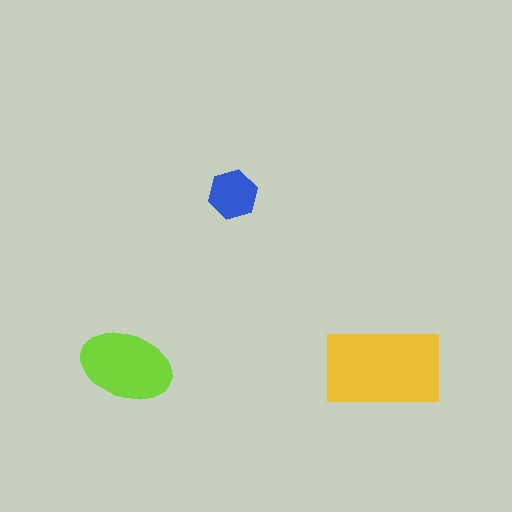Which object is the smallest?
The blue hexagon.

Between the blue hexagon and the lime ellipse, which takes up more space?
The lime ellipse.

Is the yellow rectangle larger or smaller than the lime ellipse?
Larger.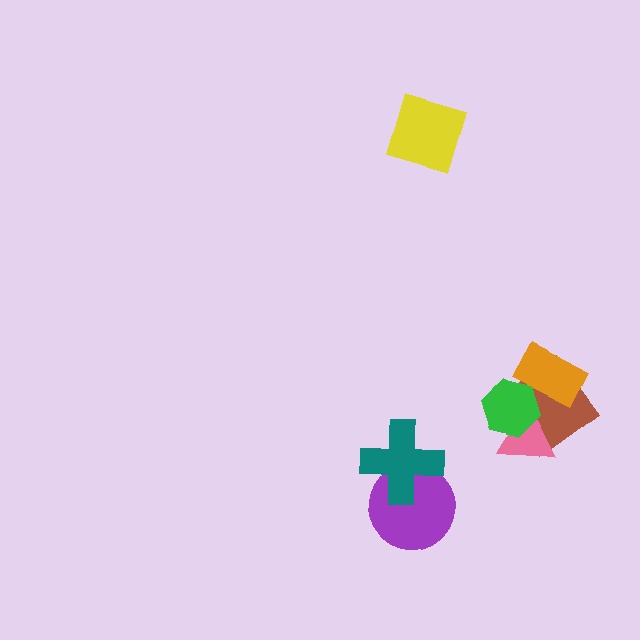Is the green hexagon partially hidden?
No, no other shape covers it.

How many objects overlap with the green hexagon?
3 objects overlap with the green hexagon.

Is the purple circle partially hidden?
Yes, it is partially covered by another shape.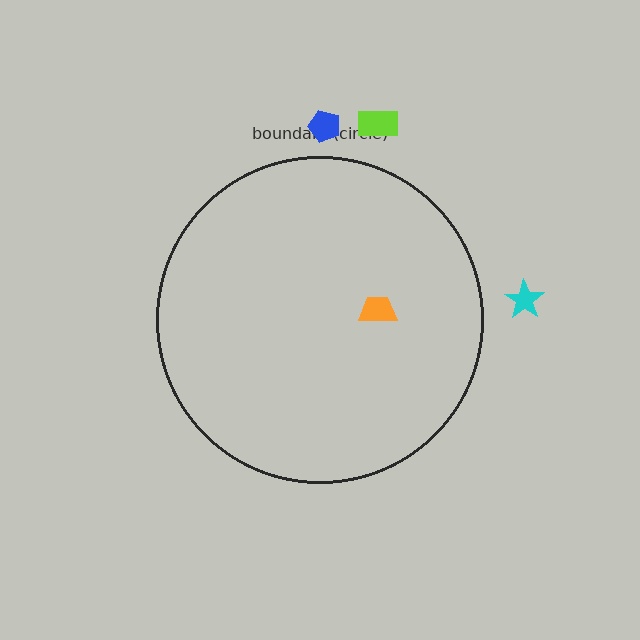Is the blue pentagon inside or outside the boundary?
Outside.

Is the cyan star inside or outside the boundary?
Outside.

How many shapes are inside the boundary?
1 inside, 3 outside.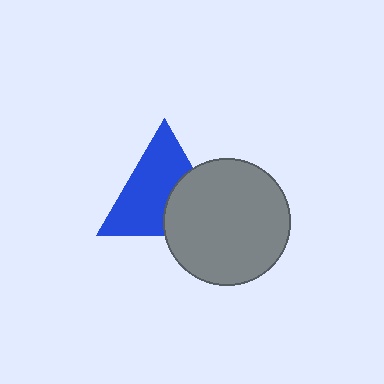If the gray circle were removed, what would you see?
You would see the complete blue triangle.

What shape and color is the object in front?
The object in front is a gray circle.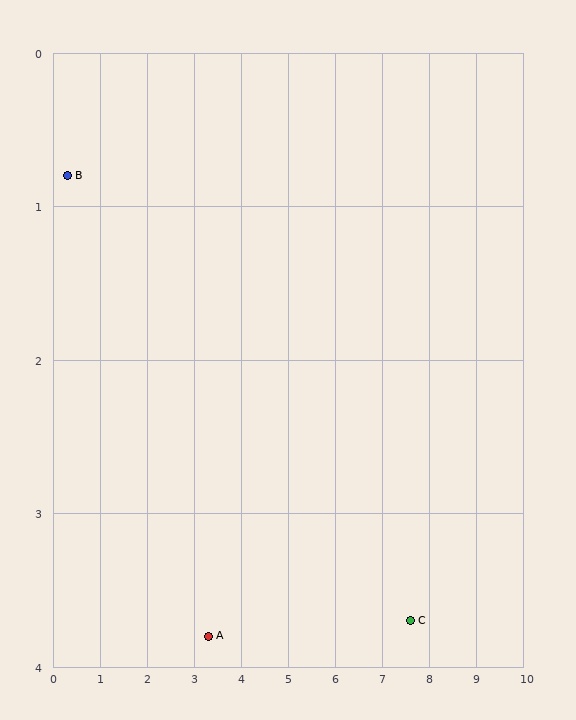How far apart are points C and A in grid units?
Points C and A are about 4.3 grid units apart.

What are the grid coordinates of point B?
Point B is at approximately (0.3, 0.8).